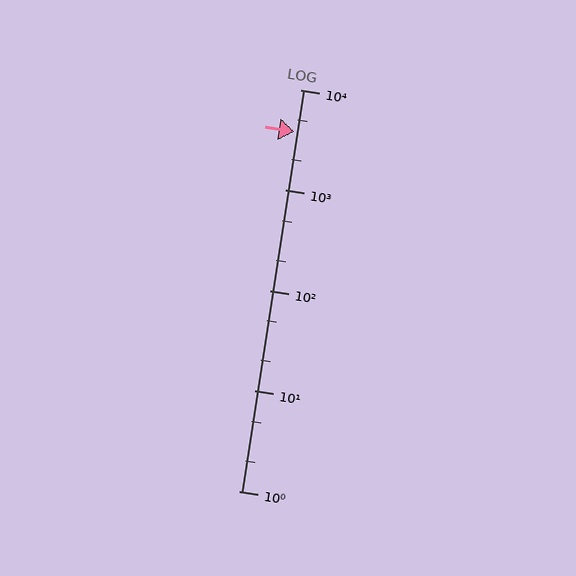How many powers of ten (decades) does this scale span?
The scale spans 4 decades, from 1 to 10000.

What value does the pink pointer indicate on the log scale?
The pointer indicates approximately 3800.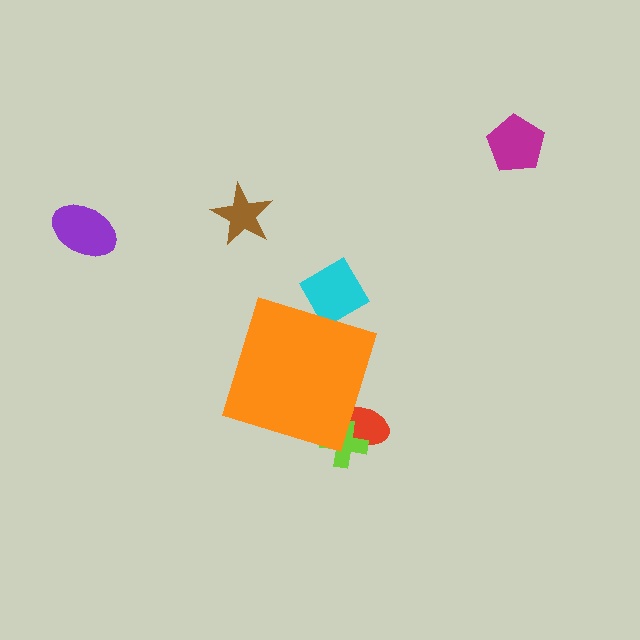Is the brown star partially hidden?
No, the brown star is fully visible.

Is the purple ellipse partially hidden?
No, the purple ellipse is fully visible.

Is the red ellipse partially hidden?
Yes, the red ellipse is partially hidden behind the orange diamond.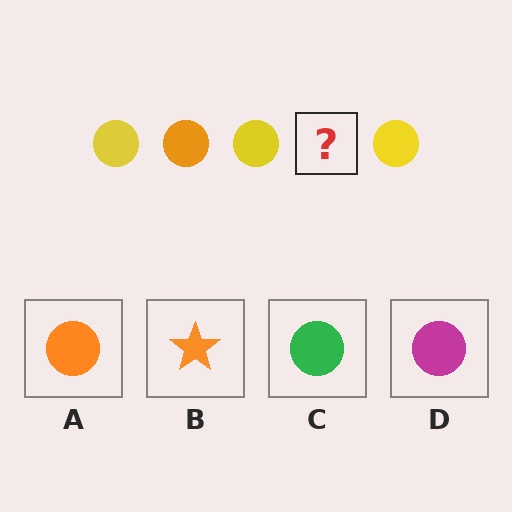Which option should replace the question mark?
Option A.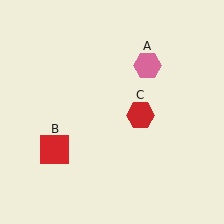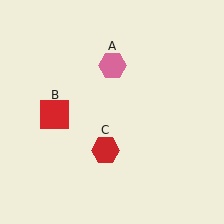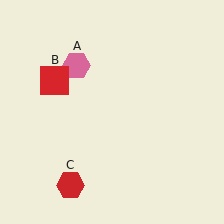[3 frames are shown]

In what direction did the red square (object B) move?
The red square (object B) moved up.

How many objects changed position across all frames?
3 objects changed position: pink hexagon (object A), red square (object B), red hexagon (object C).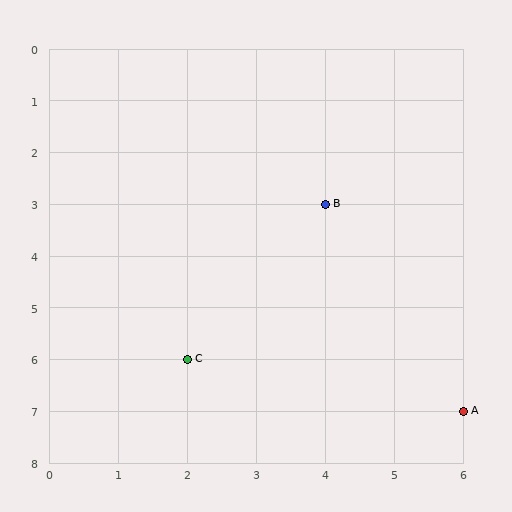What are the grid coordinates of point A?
Point A is at grid coordinates (6, 7).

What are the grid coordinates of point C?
Point C is at grid coordinates (2, 6).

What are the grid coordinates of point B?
Point B is at grid coordinates (4, 3).